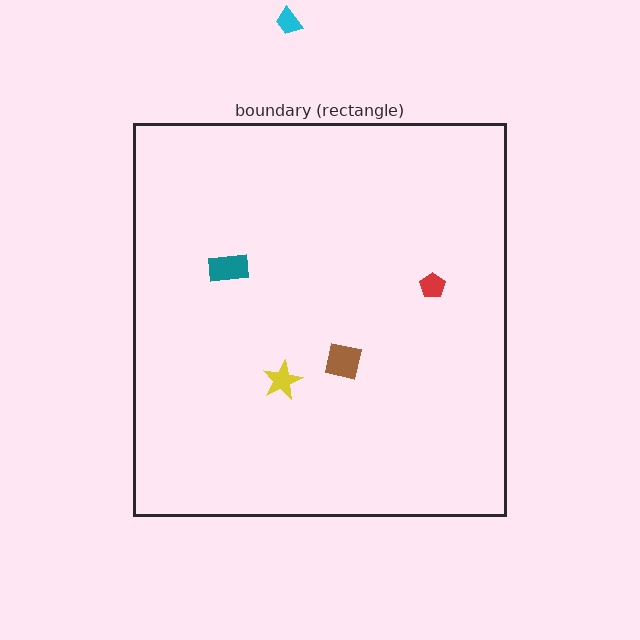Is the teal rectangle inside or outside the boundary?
Inside.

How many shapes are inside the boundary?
4 inside, 1 outside.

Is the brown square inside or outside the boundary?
Inside.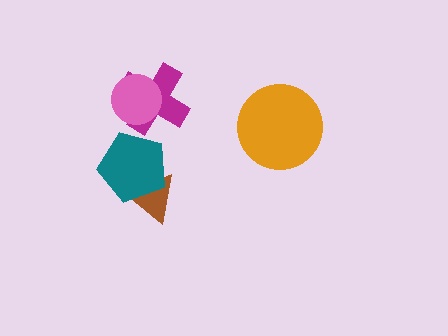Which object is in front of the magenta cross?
The pink circle is in front of the magenta cross.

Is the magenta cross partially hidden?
Yes, it is partially covered by another shape.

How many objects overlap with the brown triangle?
1 object overlaps with the brown triangle.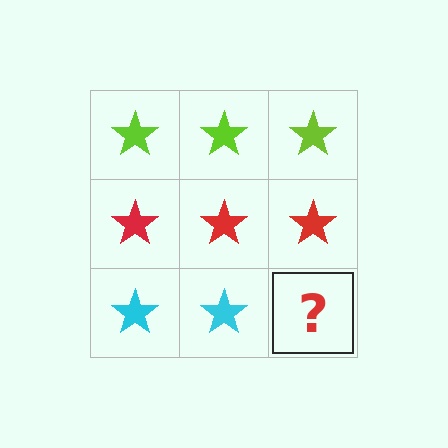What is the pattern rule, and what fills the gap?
The rule is that each row has a consistent color. The gap should be filled with a cyan star.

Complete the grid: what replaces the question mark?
The question mark should be replaced with a cyan star.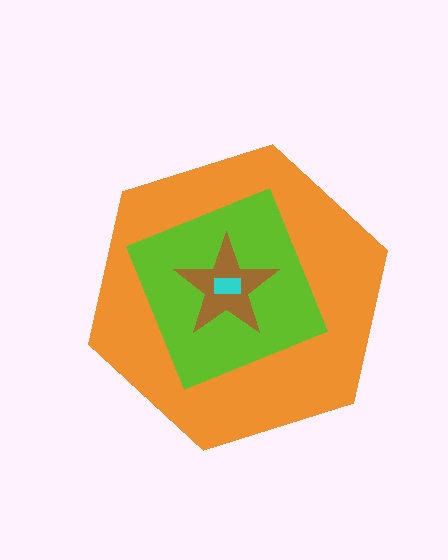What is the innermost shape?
The cyan rectangle.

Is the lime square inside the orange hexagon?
Yes.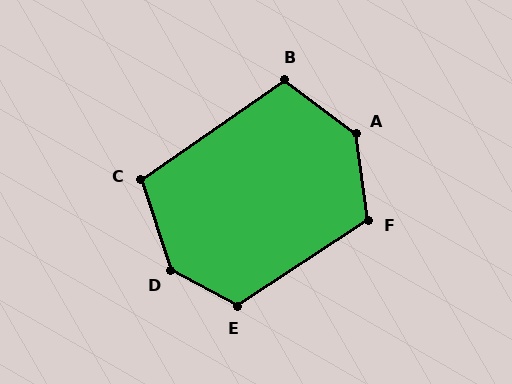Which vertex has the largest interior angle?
D, at approximately 136 degrees.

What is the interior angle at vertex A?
Approximately 135 degrees (obtuse).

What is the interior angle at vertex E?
Approximately 118 degrees (obtuse).